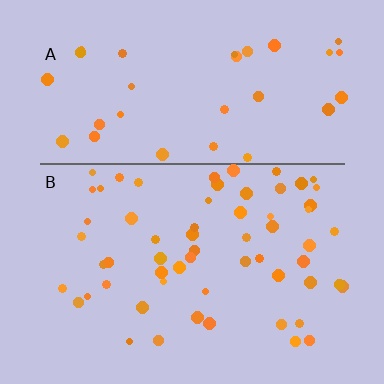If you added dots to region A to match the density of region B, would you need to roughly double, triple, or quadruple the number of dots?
Approximately double.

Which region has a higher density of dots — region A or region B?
B (the bottom).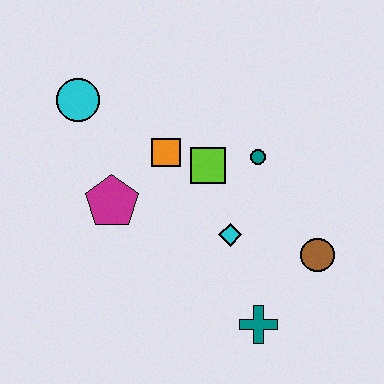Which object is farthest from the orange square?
The teal cross is farthest from the orange square.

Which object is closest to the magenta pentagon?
The orange square is closest to the magenta pentagon.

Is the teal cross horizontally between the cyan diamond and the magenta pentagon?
No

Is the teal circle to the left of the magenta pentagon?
No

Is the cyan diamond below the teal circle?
Yes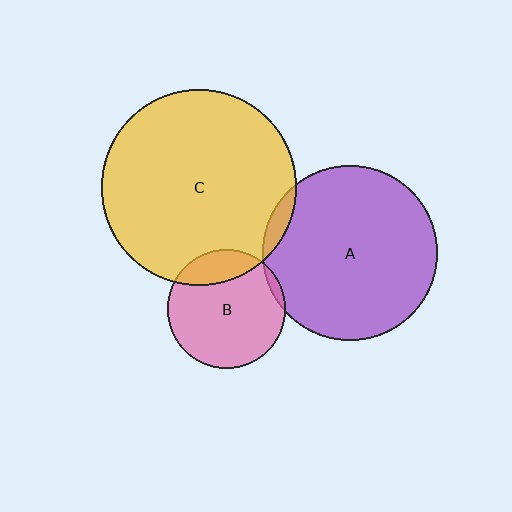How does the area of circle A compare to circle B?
Approximately 2.2 times.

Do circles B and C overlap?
Yes.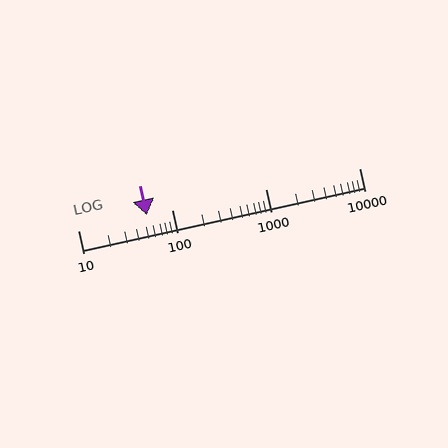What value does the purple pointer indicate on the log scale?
The pointer indicates approximately 54.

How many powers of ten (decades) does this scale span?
The scale spans 3 decades, from 10 to 10000.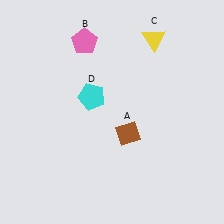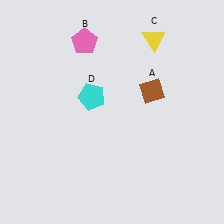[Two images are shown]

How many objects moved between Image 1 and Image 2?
1 object moved between the two images.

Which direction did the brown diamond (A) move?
The brown diamond (A) moved up.